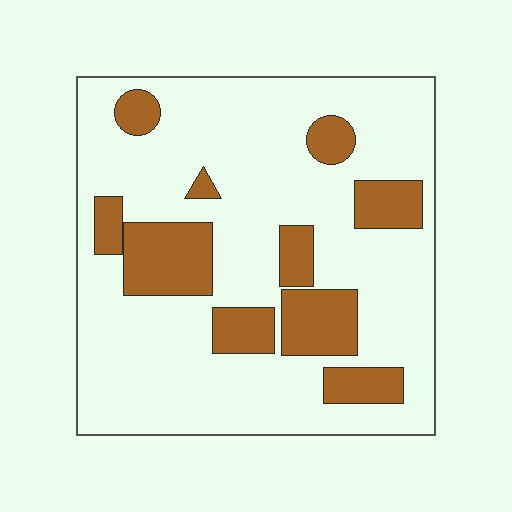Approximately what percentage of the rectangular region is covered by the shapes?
Approximately 25%.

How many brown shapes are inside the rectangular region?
10.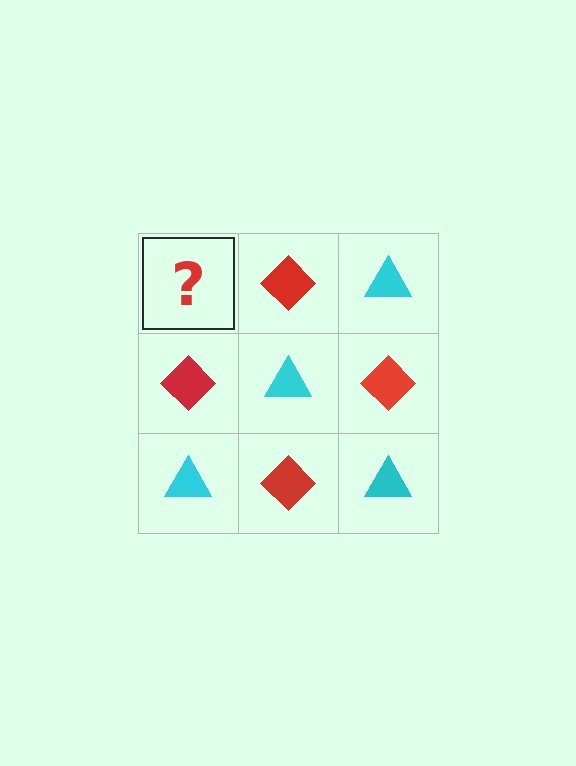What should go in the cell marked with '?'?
The missing cell should contain a cyan triangle.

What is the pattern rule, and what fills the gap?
The rule is that it alternates cyan triangle and red diamond in a checkerboard pattern. The gap should be filled with a cyan triangle.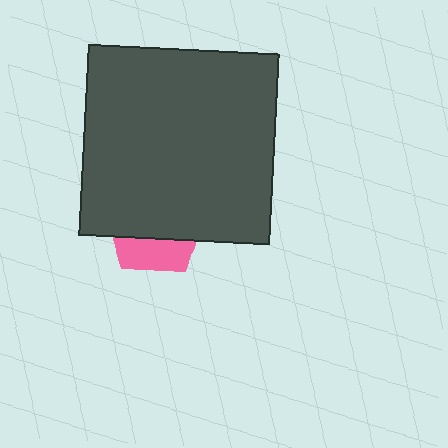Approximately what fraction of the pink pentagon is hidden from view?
Roughly 68% of the pink pentagon is hidden behind the dark gray square.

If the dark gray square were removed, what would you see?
You would see the complete pink pentagon.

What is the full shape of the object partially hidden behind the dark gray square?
The partially hidden object is a pink pentagon.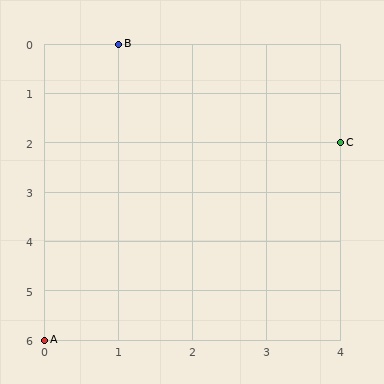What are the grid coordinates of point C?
Point C is at grid coordinates (4, 2).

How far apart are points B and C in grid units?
Points B and C are 3 columns and 2 rows apart (about 3.6 grid units diagonally).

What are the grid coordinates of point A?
Point A is at grid coordinates (0, 6).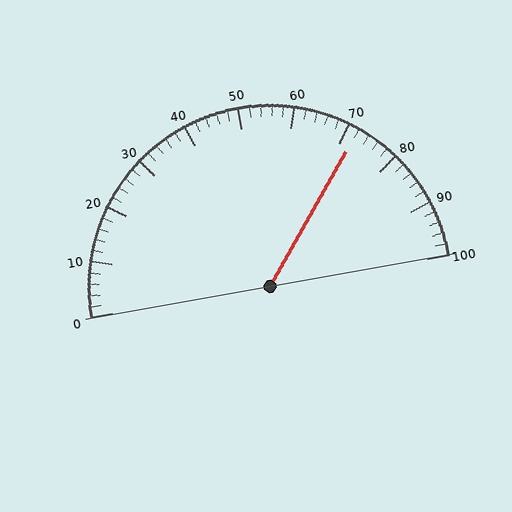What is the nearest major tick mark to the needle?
The nearest major tick mark is 70.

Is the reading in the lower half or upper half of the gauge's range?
The reading is in the upper half of the range (0 to 100).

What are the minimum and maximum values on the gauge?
The gauge ranges from 0 to 100.